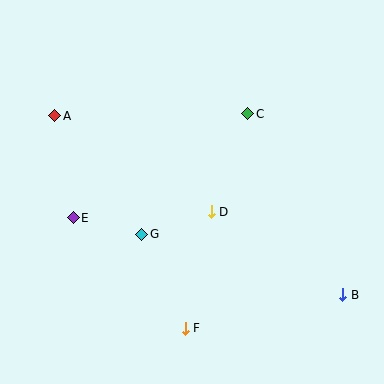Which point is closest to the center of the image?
Point D at (211, 212) is closest to the center.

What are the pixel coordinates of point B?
Point B is at (343, 295).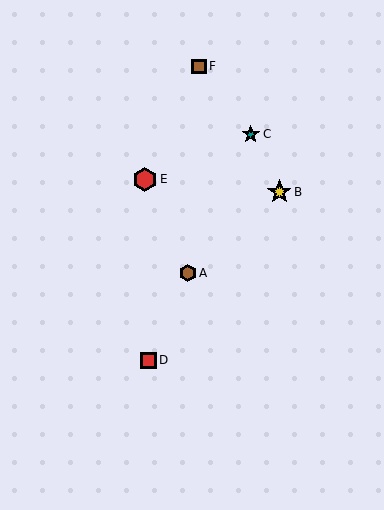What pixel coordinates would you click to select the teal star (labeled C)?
Click at (251, 134) to select the teal star C.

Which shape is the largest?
The red hexagon (labeled E) is the largest.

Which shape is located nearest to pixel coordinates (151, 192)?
The red hexagon (labeled E) at (145, 179) is nearest to that location.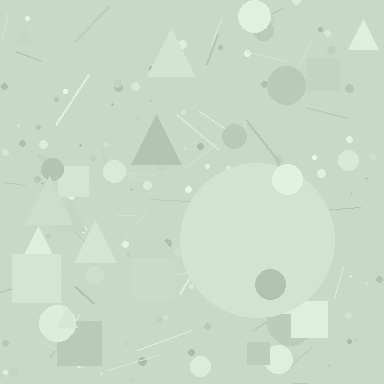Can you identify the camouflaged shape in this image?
The camouflaged shape is a circle.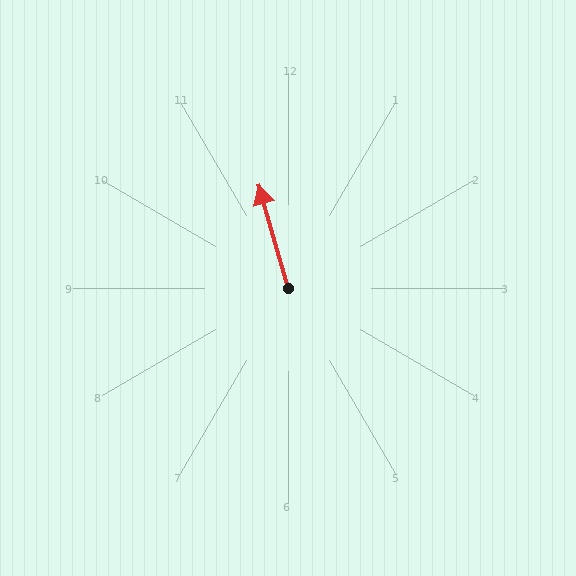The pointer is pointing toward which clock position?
Roughly 11 o'clock.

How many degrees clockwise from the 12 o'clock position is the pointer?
Approximately 344 degrees.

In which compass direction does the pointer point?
North.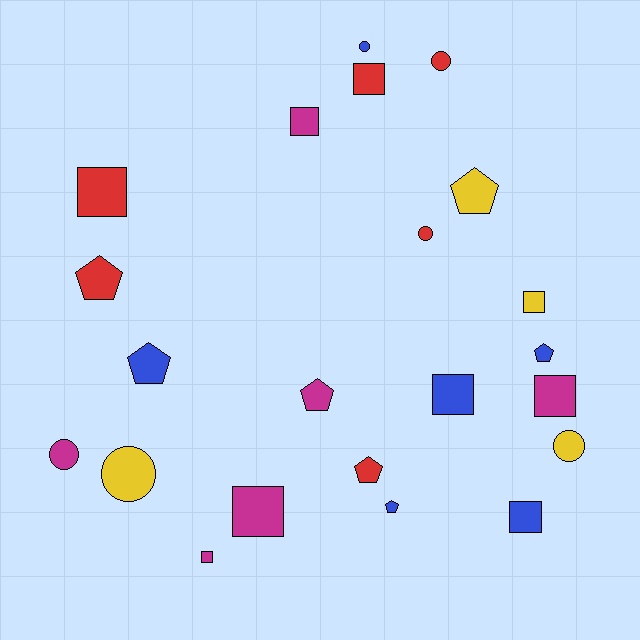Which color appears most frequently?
Blue, with 6 objects.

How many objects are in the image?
There are 22 objects.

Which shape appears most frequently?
Square, with 9 objects.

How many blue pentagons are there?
There are 3 blue pentagons.